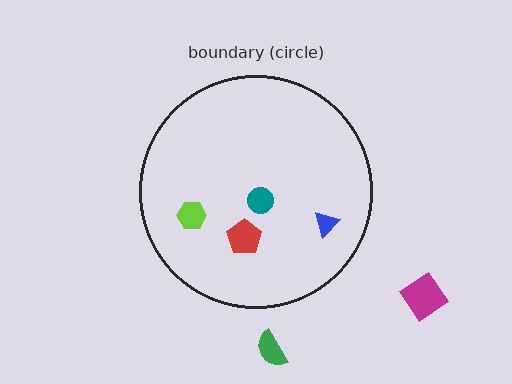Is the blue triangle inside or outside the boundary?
Inside.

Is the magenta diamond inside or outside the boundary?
Outside.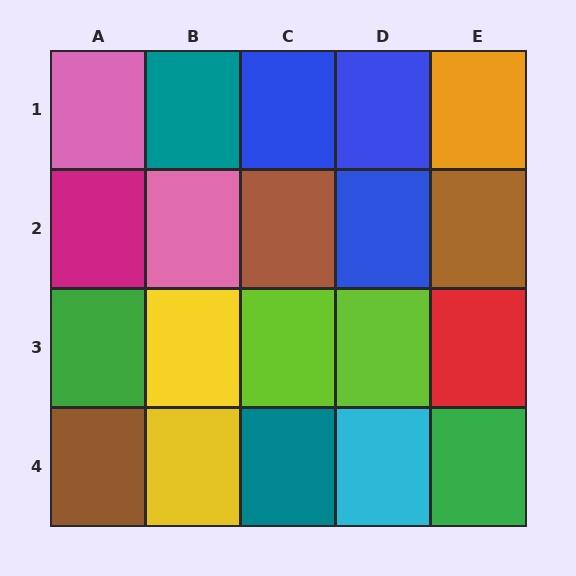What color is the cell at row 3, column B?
Yellow.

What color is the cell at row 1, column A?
Pink.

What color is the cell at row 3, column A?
Green.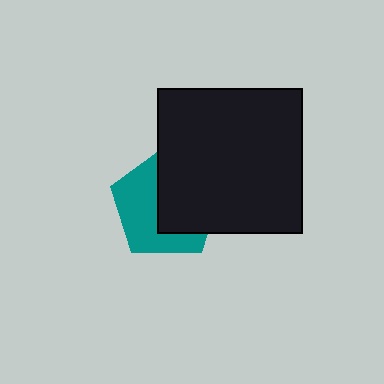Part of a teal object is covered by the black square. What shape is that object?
It is a pentagon.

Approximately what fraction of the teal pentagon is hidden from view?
Roughly 50% of the teal pentagon is hidden behind the black square.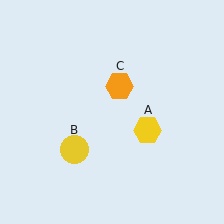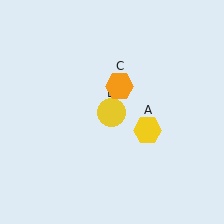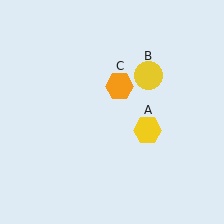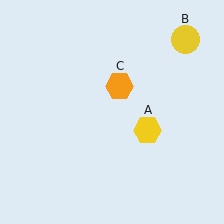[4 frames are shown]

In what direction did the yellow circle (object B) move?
The yellow circle (object B) moved up and to the right.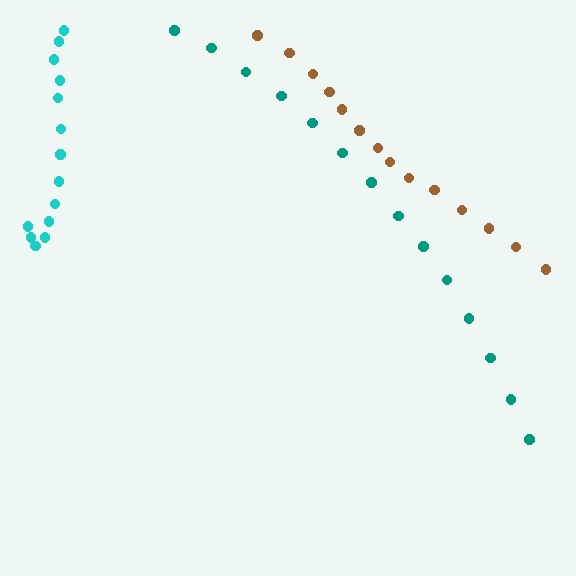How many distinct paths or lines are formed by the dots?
There are 3 distinct paths.